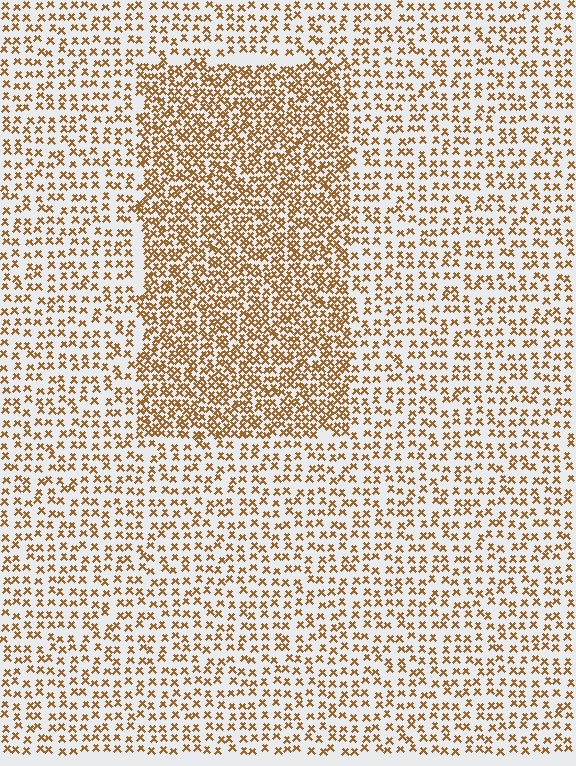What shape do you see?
I see a rectangle.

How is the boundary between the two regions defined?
The boundary is defined by a change in element density (approximately 2.0x ratio). All elements are the same color, size, and shape.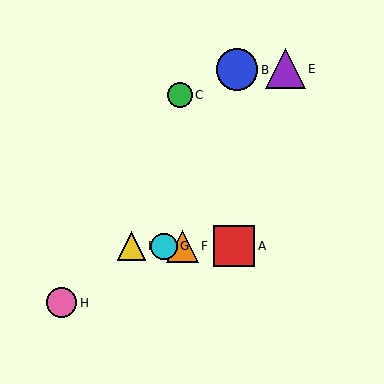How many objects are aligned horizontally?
4 objects (A, D, F, G) are aligned horizontally.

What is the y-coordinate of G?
Object G is at y≈246.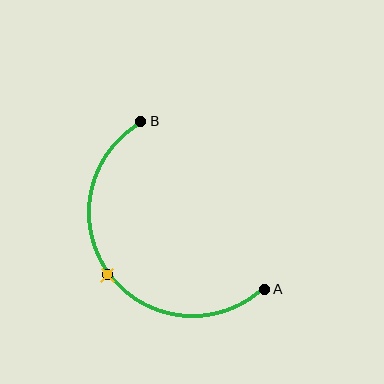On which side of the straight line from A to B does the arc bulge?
The arc bulges below and to the left of the straight line connecting A and B.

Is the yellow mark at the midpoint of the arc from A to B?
Yes. The yellow mark lies on the arc at equal arc-length from both A and B — it is the arc midpoint.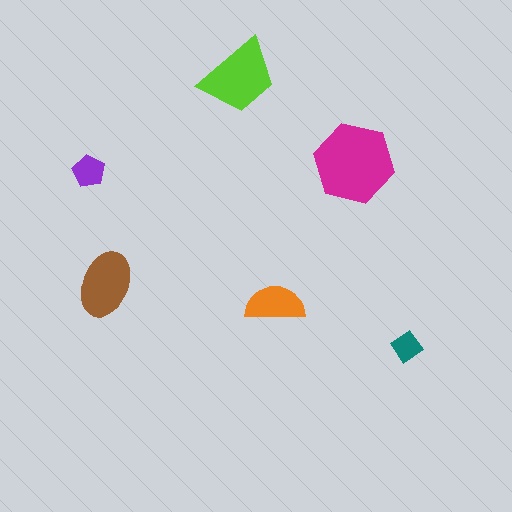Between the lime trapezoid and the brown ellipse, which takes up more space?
The lime trapezoid.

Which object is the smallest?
The teal diamond.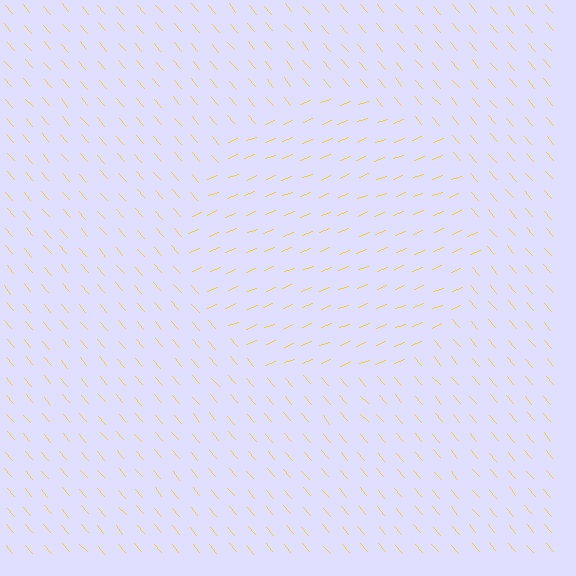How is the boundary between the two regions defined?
The boundary is defined purely by a change in line orientation (approximately 71 degrees difference). All lines are the same color and thickness.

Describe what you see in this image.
The image is filled with small yellow line segments. A circle region in the image has lines oriented differently from the surrounding lines, creating a visible texture boundary.